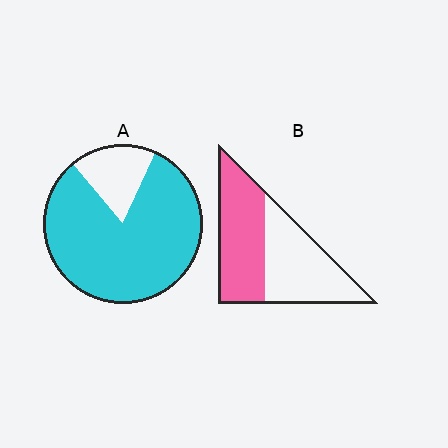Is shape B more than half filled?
Roughly half.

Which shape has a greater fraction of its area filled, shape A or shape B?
Shape A.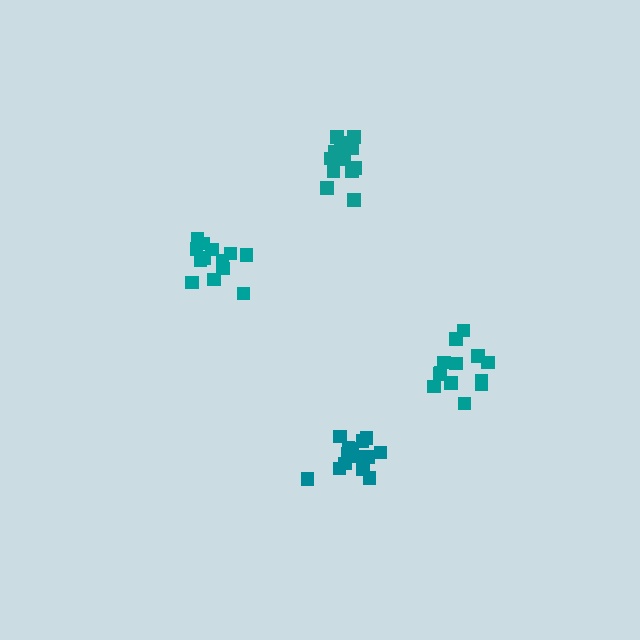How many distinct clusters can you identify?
There are 4 distinct clusters.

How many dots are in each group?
Group 1: 13 dots, Group 2: 16 dots, Group 3: 14 dots, Group 4: 13 dots (56 total).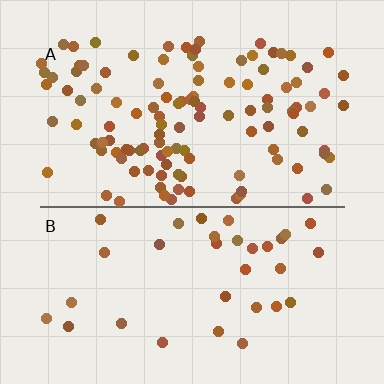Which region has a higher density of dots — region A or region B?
A (the top).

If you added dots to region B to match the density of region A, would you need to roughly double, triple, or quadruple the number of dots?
Approximately triple.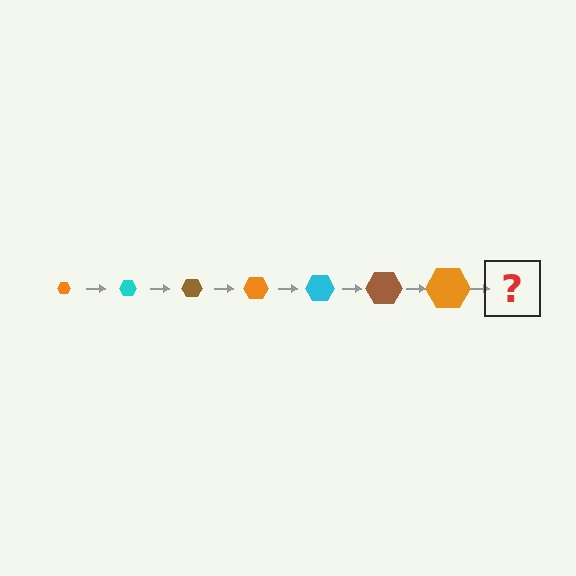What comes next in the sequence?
The next element should be a cyan hexagon, larger than the previous one.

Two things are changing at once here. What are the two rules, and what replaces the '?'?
The two rules are that the hexagon grows larger each step and the color cycles through orange, cyan, and brown. The '?' should be a cyan hexagon, larger than the previous one.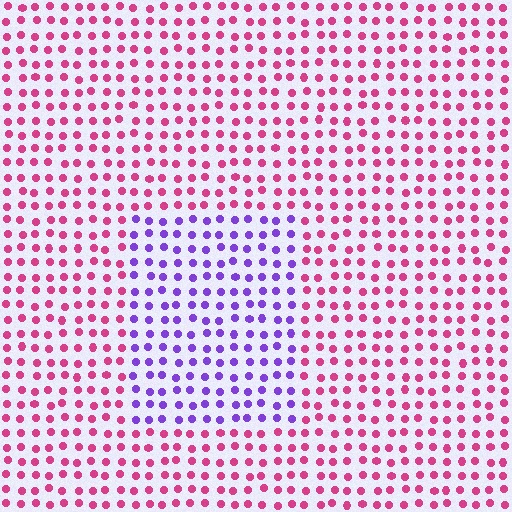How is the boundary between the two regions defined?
The boundary is defined purely by a slight shift in hue (about 64 degrees). Spacing, size, and orientation are identical on both sides.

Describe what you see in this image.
The image is filled with small magenta elements in a uniform arrangement. A rectangle-shaped region is visible where the elements are tinted to a slightly different hue, forming a subtle color boundary.